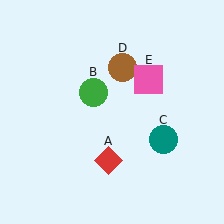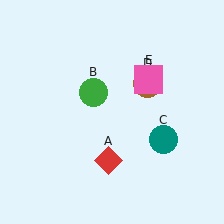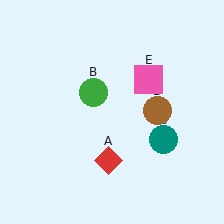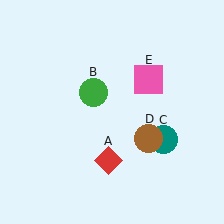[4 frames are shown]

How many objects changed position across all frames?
1 object changed position: brown circle (object D).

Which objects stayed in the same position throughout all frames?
Red diamond (object A) and green circle (object B) and teal circle (object C) and pink square (object E) remained stationary.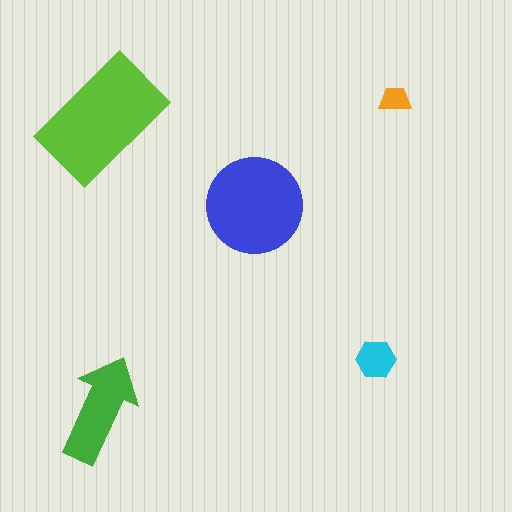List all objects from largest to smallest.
The lime rectangle, the blue circle, the green arrow, the cyan hexagon, the orange trapezoid.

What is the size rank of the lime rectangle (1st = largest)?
1st.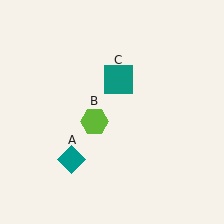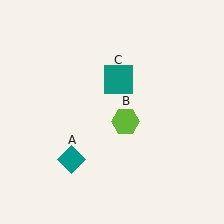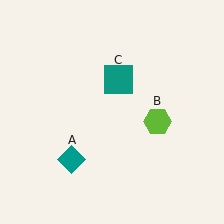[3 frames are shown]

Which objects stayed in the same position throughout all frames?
Teal diamond (object A) and teal square (object C) remained stationary.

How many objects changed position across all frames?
1 object changed position: lime hexagon (object B).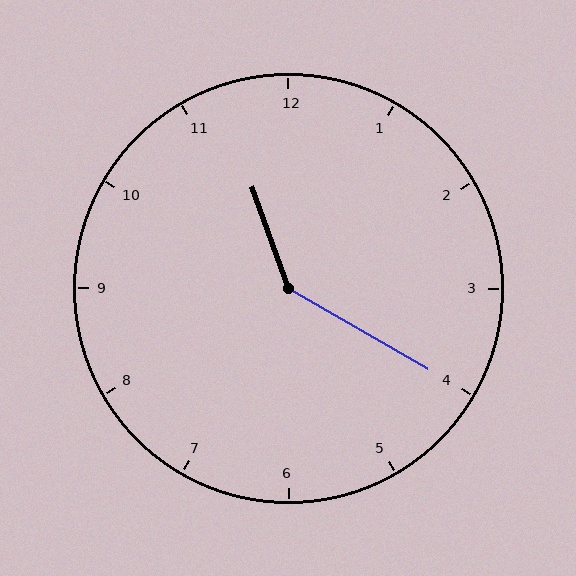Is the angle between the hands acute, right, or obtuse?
It is obtuse.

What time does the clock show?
11:20.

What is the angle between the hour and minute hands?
Approximately 140 degrees.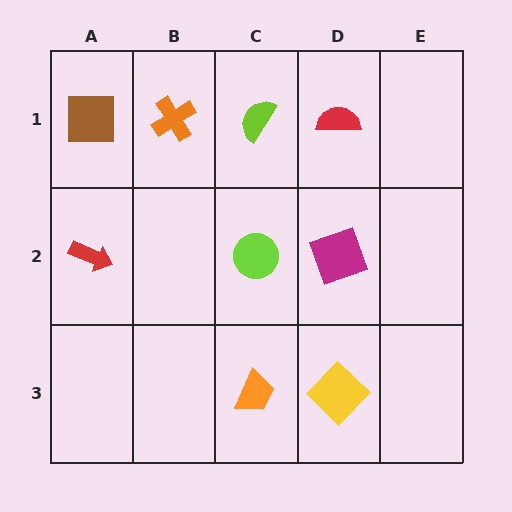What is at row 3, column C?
An orange trapezoid.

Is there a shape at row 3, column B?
No, that cell is empty.